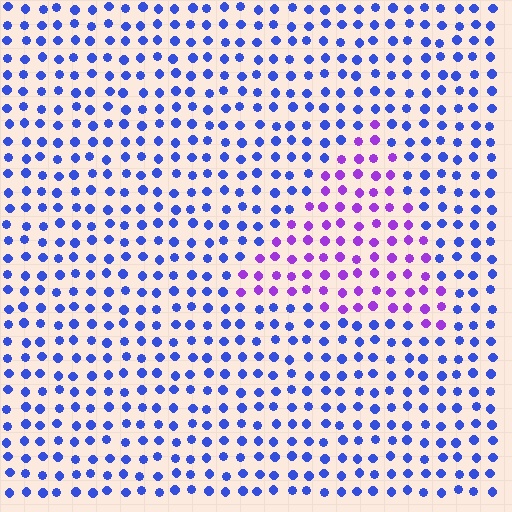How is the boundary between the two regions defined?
The boundary is defined purely by a slight shift in hue (about 48 degrees). Spacing, size, and orientation are identical on both sides.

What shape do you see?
I see a triangle.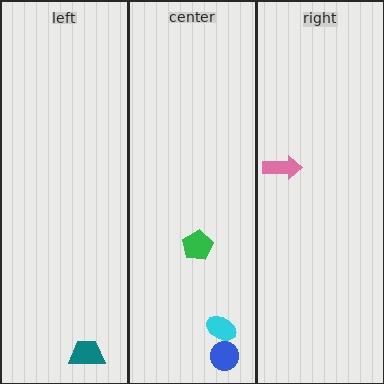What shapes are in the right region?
The pink arrow.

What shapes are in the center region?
The cyan ellipse, the green pentagon, the blue circle.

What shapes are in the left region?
The teal trapezoid.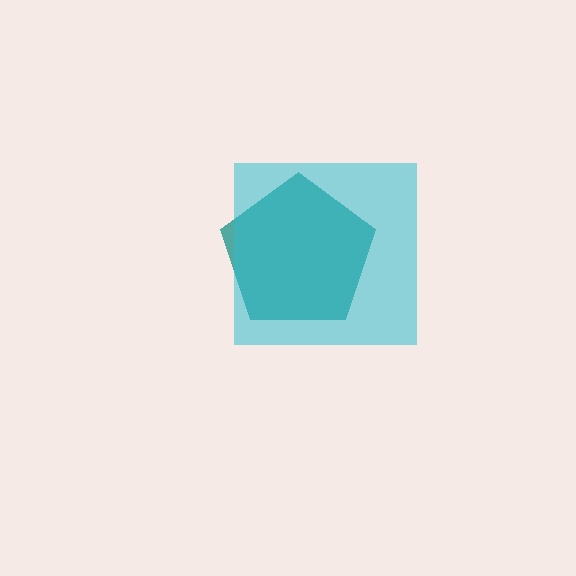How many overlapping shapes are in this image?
There are 2 overlapping shapes in the image.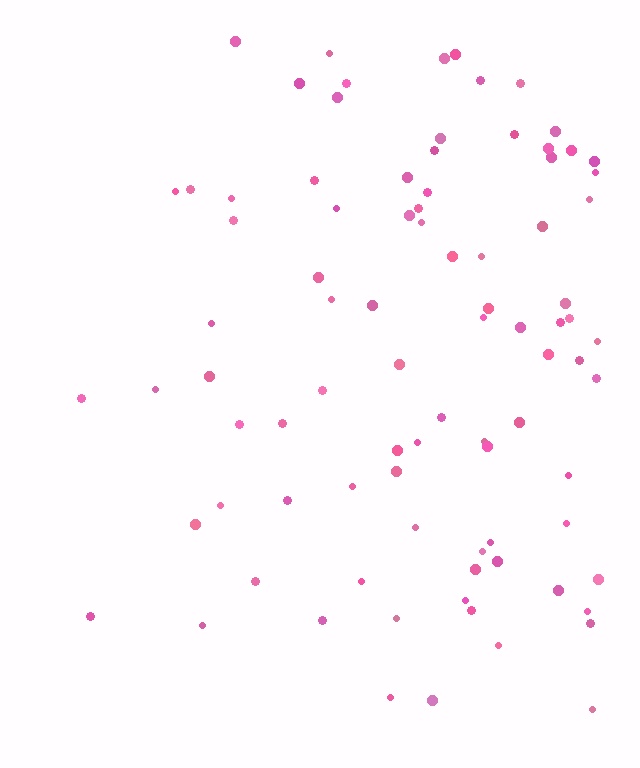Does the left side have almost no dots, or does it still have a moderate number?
Still a moderate number, just noticeably fewer than the right.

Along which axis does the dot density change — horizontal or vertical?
Horizontal.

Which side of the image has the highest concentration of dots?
The right.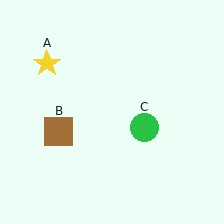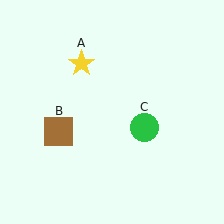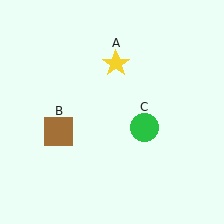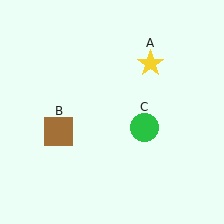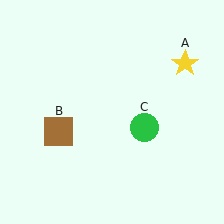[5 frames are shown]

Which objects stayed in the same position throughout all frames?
Brown square (object B) and green circle (object C) remained stationary.